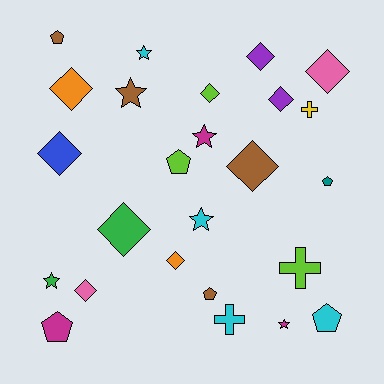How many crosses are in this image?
There are 3 crosses.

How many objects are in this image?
There are 25 objects.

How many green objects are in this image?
There are 2 green objects.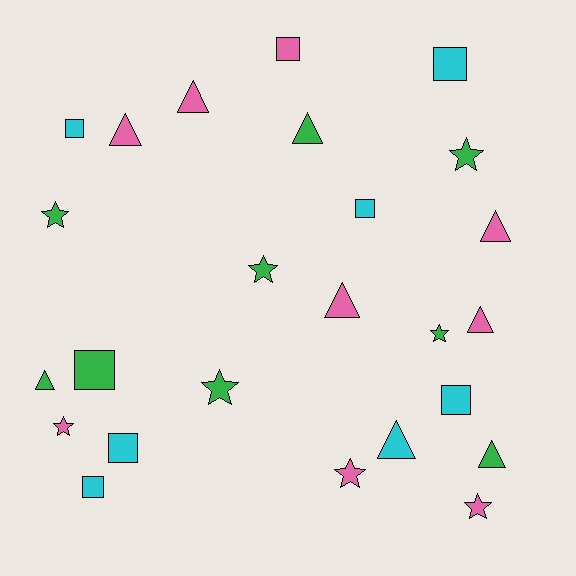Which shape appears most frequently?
Triangle, with 9 objects.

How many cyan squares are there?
There are 6 cyan squares.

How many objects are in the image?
There are 25 objects.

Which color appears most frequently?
Pink, with 9 objects.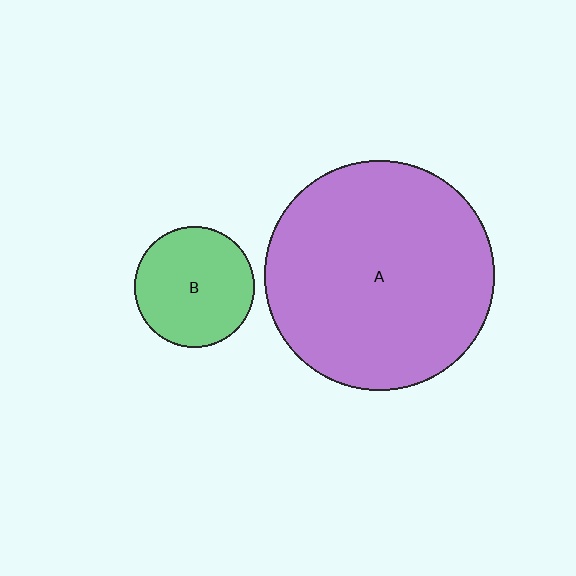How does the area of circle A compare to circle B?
Approximately 3.7 times.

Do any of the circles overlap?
No, none of the circles overlap.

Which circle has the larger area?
Circle A (purple).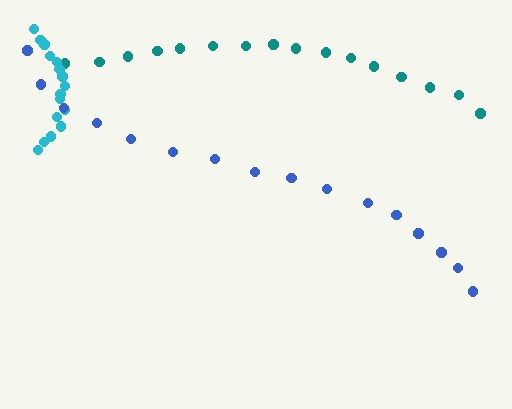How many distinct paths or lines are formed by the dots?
There are 3 distinct paths.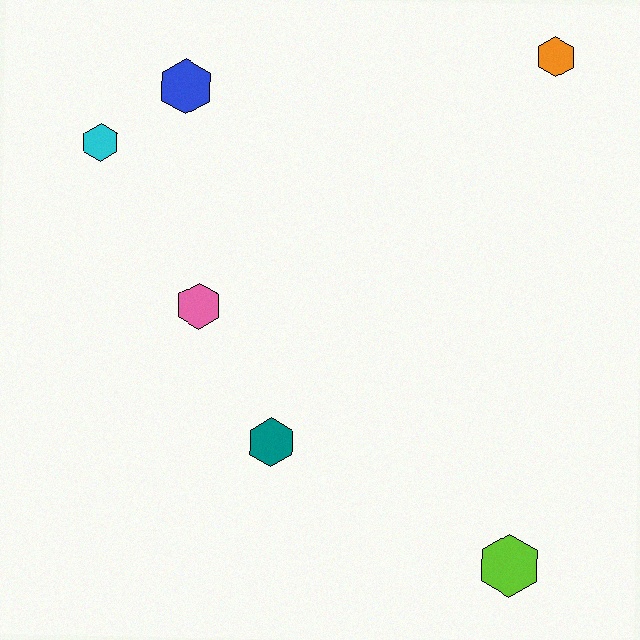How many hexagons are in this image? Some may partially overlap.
There are 6 hexagons.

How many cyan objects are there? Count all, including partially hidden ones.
There is 1 cyan object.